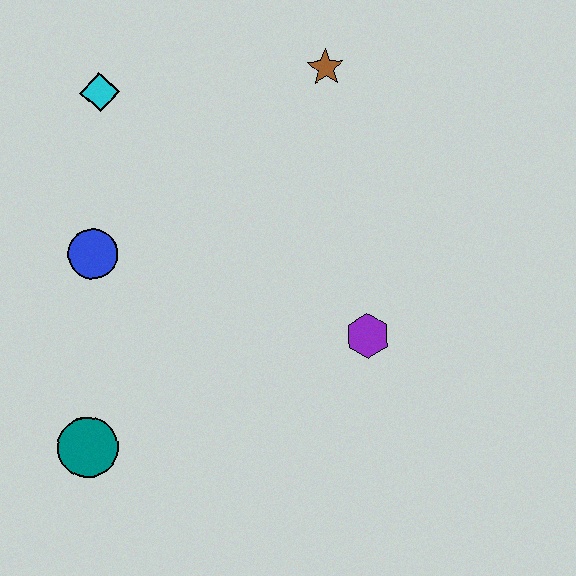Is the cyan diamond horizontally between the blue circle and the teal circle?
No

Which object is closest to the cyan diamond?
The blue circle is closest to the cyan diamond.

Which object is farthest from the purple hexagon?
The cyan diamond is farthest from the purple hexagon.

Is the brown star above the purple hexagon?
Yes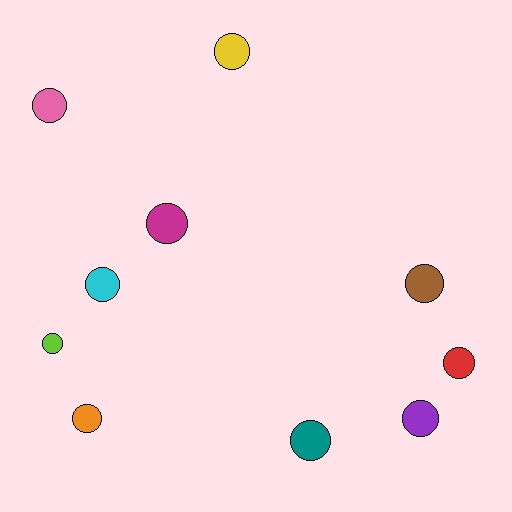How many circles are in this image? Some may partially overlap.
There are 10 circles.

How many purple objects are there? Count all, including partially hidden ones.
There is 1 purple object.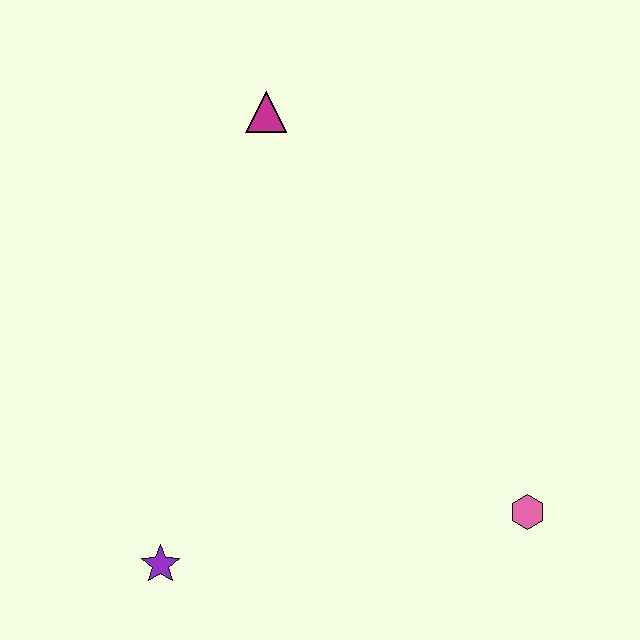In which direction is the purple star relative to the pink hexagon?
The purple star is to the left of the pink hexagon.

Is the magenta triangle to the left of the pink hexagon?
Yes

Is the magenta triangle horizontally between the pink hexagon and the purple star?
Yes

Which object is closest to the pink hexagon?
The purple star is closest to the pink hexagon.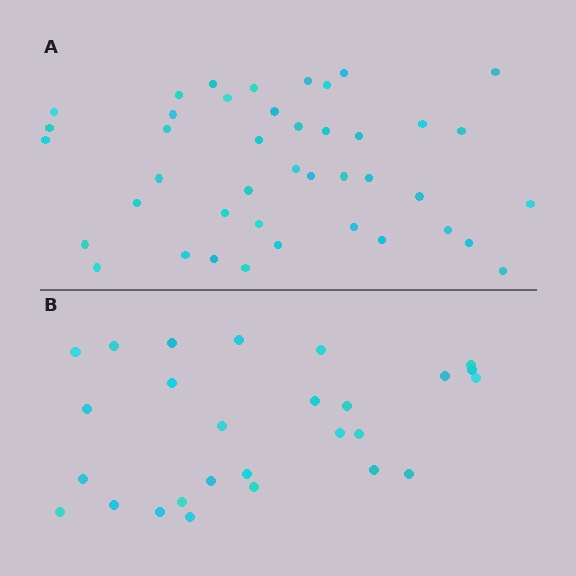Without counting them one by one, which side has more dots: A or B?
Region A (the top region) has more dots.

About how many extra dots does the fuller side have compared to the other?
Region A has approximately 15 more dots than region B.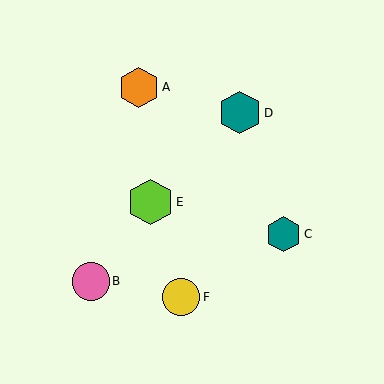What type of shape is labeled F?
Shape F is a yellow circle.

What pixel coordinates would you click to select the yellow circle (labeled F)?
Click at (181, 297) to select the yellow circle F.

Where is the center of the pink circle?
The center of the pink circle is at (91, 281).